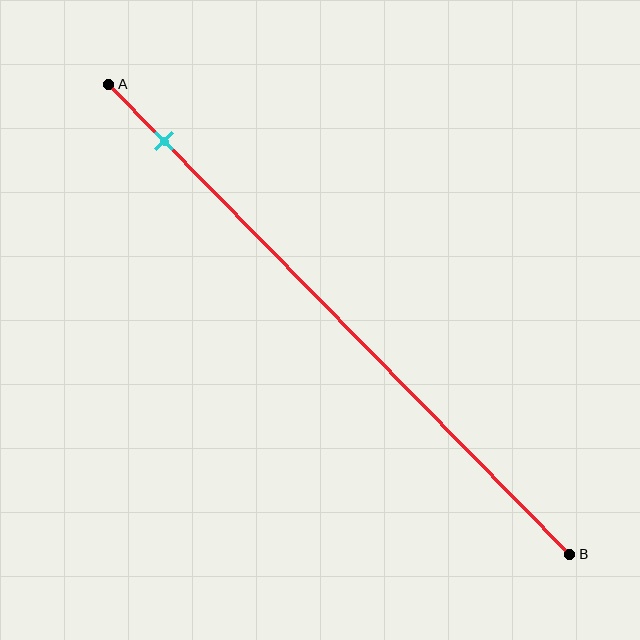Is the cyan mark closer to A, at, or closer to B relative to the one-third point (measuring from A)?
The cyan mark is closer to point A than the one-third point of segment AB.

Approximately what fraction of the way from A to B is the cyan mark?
The cyan mark is approximately 10% of the way from A to B.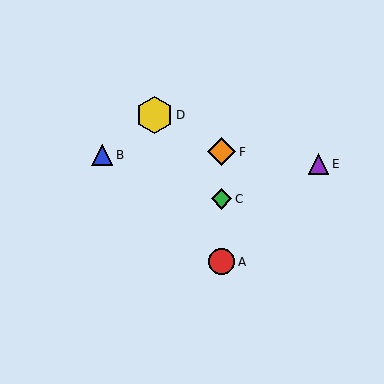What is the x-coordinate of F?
Object F is at x≈222.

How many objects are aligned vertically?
3 objects (A, C, F) are aligned vertically.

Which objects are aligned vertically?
Objects A, C, F are aligned vertically.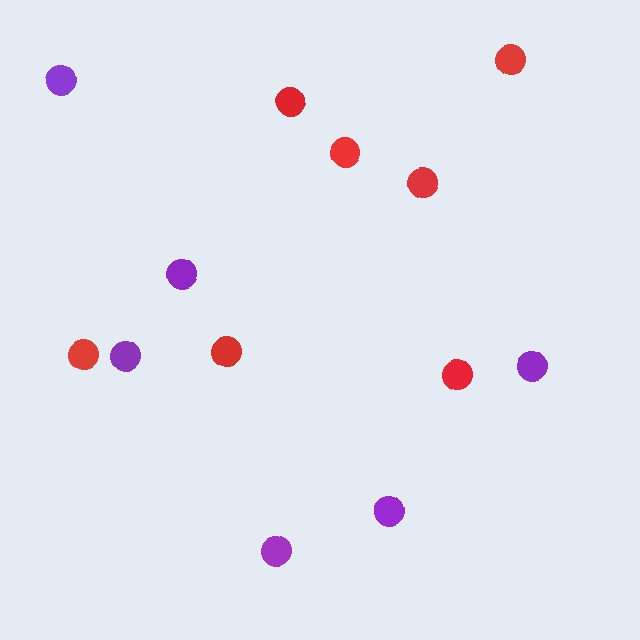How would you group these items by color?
There are 2 groups: one group of red circles (7) and one group of purple circles (6).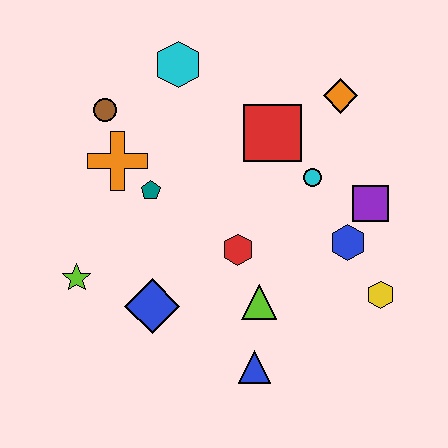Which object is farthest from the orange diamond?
The lime star is farthest from the orange diamond.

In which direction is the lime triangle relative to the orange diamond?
The lime triangle is below the orange diamond.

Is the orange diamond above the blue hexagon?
Yes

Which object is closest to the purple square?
The blue hexagon is closest to the purple square.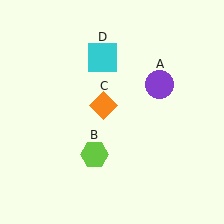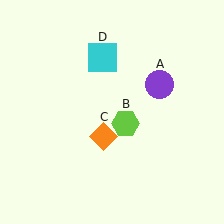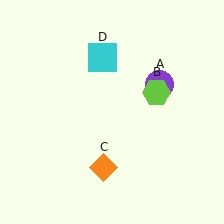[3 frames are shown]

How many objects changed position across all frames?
2 objects changed position: lime hexagon (object B), orange diamond (object C).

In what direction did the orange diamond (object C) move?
The orange diamond (object C) moved down.